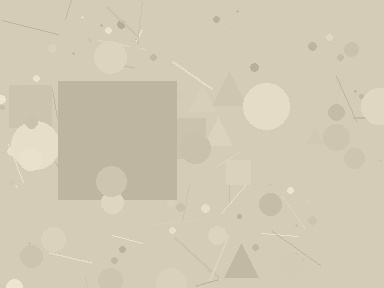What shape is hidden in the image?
A square is hidden in the image.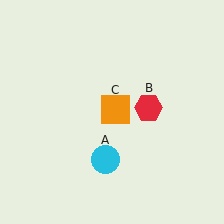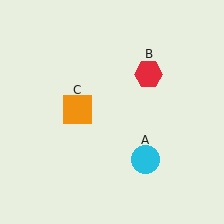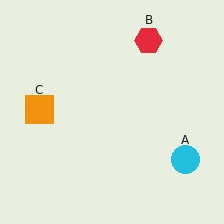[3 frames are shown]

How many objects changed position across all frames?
3 objects changed position: cyan circle (object A), red hexagon (object B), orange square (object C).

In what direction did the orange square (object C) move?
The orange square (object C) moved left.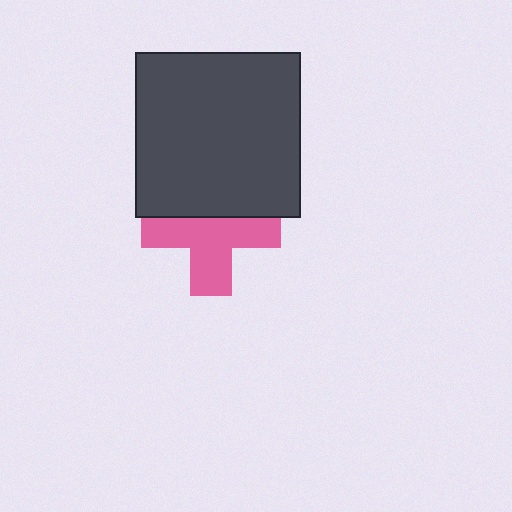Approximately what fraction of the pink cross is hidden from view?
Roughly 38% of the pink cross is hidden behind the dark gray square.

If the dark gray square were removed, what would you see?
You would see the complete pink cross.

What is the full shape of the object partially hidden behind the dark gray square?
The partially hidden object is a pink cross.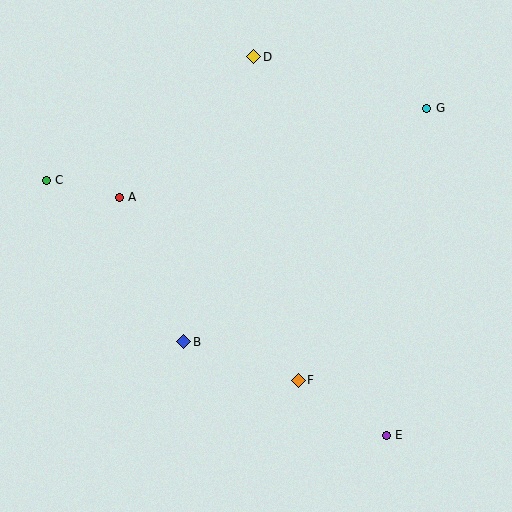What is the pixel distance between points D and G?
The distance between D and G is 180 pixels.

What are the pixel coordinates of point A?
Point A is at (119, 197).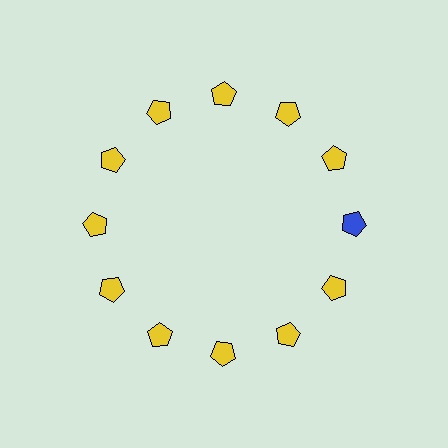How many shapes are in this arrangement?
There are 12 shapes arranged in a ring pattern.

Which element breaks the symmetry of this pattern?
The blue pentagon at roughly the 3 o'clock position breaks the symmetry. All other shapes are yellow pentagons.